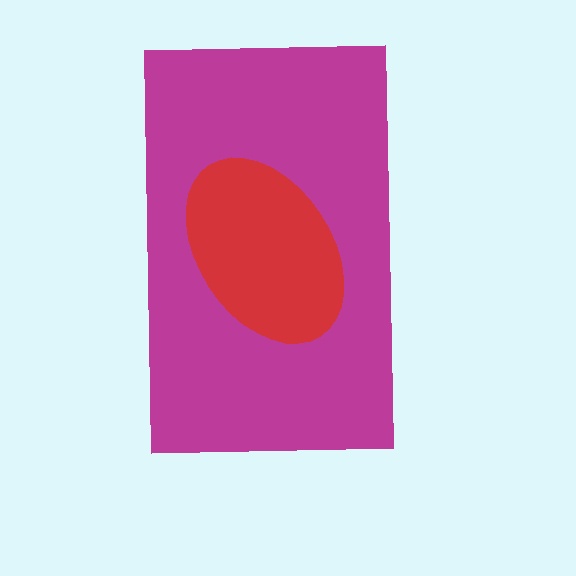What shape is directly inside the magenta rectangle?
The red ellipse.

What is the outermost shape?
The magenta rectangle.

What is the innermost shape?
The red ellipse.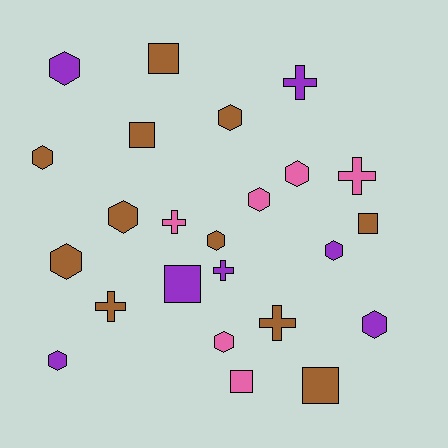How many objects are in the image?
There are 24 objects.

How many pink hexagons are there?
There are 3 pink hexagons.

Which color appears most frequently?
Brown, with 11 objects.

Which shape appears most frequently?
Hexagon, with 12 objects.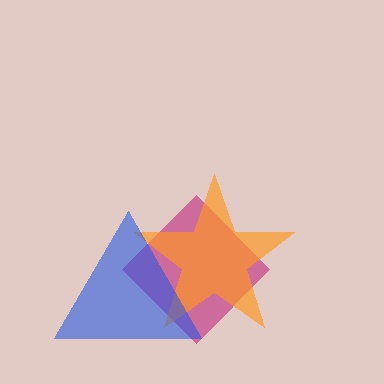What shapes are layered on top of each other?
The layered shapes are: a magenta diamond, an orange star, a blue triangle.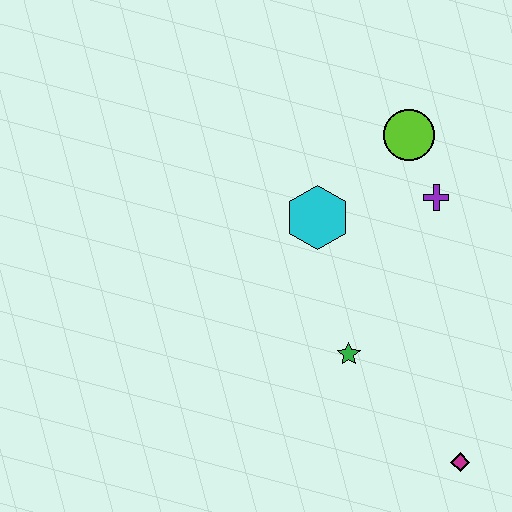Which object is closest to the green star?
The cyan hexagon is closest to the green star.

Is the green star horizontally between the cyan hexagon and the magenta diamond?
Yes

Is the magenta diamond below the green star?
Yes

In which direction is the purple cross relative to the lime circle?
The purple cross is below the lime circle.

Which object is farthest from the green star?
The lime circle is farthest from the green star.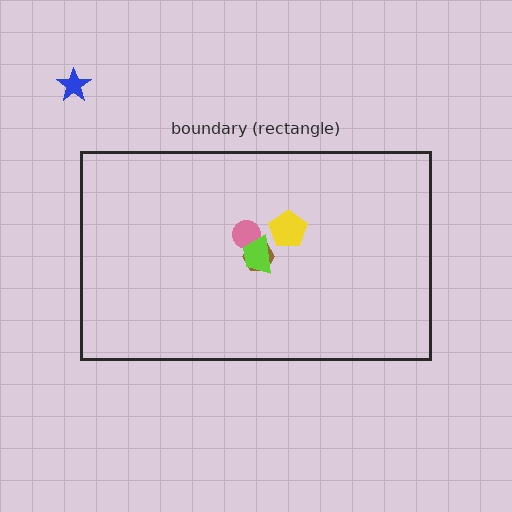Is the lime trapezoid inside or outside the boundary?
Inside.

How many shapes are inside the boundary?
4 inside, 1 outside.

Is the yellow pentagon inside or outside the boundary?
Inside.